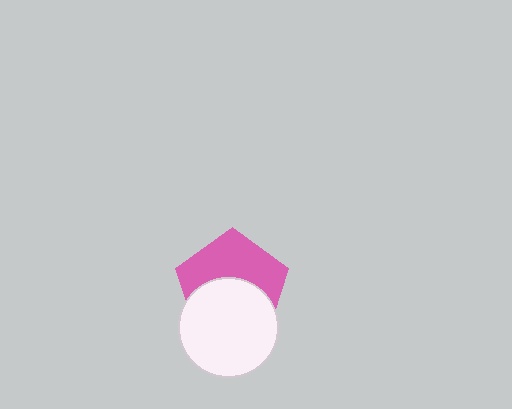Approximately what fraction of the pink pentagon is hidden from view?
Roughly 50% of the pink pentagon is hidden behind the white circle.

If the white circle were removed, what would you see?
You would see the complete pink pentagon.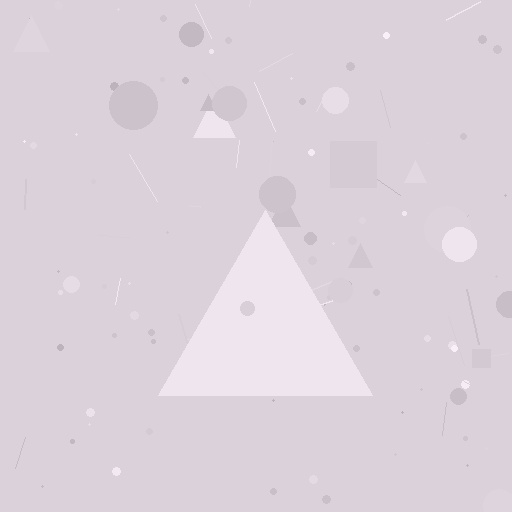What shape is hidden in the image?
A triangle is hidden in the image.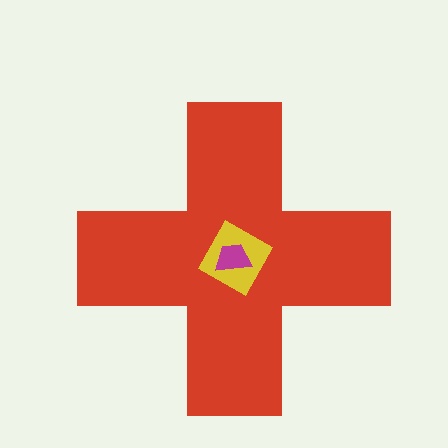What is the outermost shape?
The red cross.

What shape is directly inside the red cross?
The yellow diamond.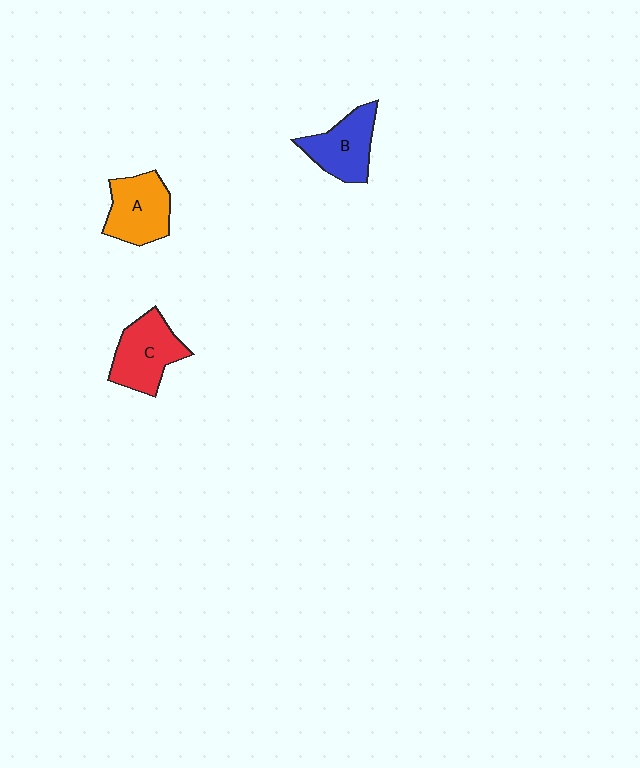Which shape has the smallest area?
Shape B (blue).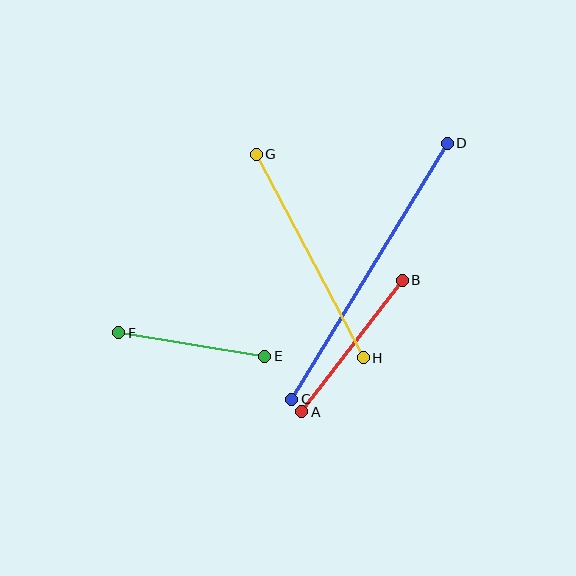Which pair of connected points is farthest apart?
Points C and D are farthest apart.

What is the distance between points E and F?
The distance is approximately 148 pixels.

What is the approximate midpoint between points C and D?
The midpoint is at approximately (369, 271) pixels.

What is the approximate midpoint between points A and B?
The midpoint is at approximately (352, 346) pixels.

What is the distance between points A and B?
The distance is approximately 166 pixels.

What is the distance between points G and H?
The distance is approximately 230 pixels.